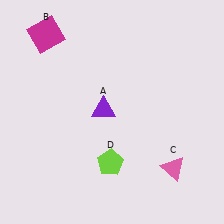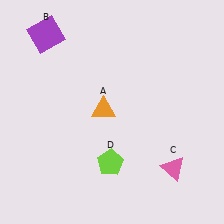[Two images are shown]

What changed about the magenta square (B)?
In Image 1, B is magenta. In Image 2, it changed to purple.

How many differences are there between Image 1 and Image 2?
There are 2 differences between the two images.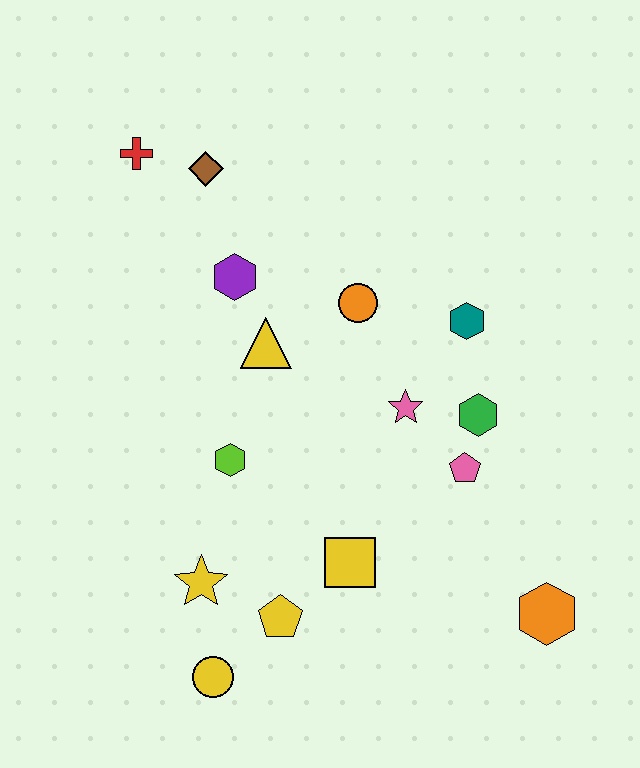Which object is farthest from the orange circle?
The yellow circle is farthest from the orange circle.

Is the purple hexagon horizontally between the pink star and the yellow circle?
Yes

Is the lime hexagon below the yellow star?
No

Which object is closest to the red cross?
The brown diamond is closest to the red cross.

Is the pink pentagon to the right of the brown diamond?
Yes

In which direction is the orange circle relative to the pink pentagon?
The orange circle is above the pink pentagon.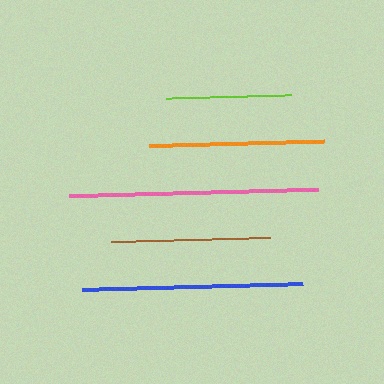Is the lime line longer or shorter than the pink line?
The pink line is longer than the lime line.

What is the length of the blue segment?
The blue segment is approximately 221 pixels long.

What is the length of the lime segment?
The lime segment is approximately 126 pixels long.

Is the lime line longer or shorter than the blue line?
The blue line is longer than the lime line.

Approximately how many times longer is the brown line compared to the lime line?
The brown line is approximately 1.3 times the length of the lime line.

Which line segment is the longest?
The pink line is the longest at approximately 250 pixels.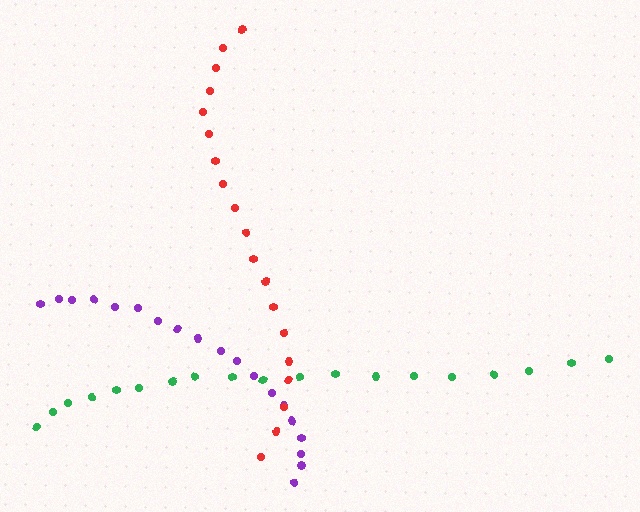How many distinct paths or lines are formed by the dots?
There are 3 distinct paths.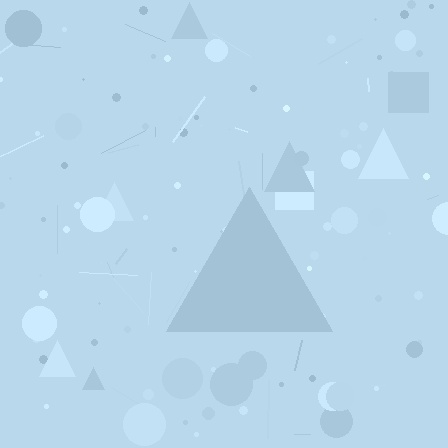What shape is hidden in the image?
A triangle is hidden in the image.